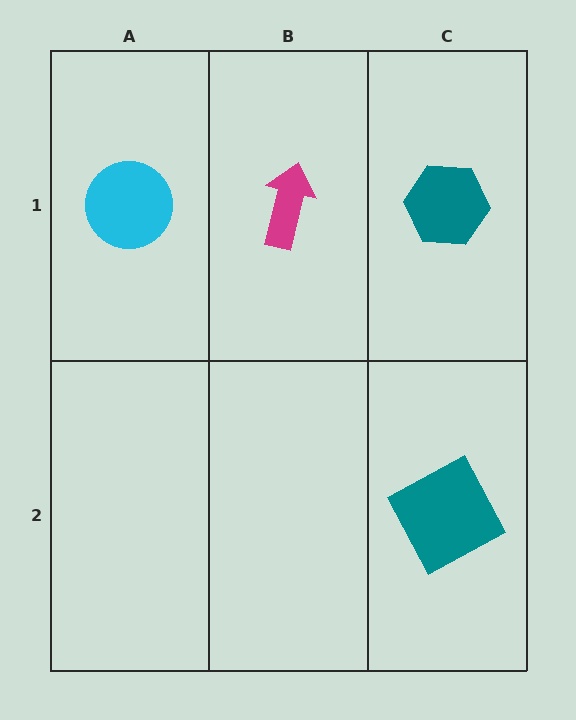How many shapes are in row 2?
1 shape.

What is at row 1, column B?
A magenta arrow.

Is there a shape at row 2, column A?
No, that cell is empty.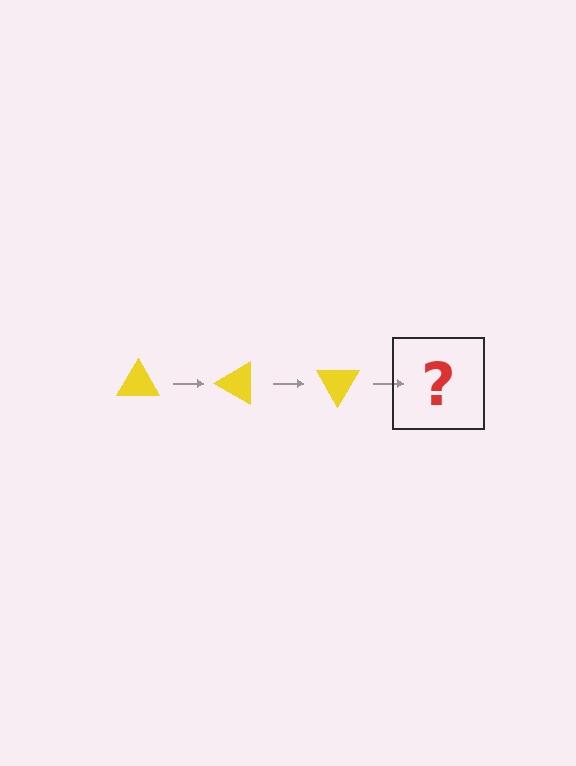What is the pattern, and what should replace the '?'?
The pattern is that the triangle rotates 30 degrees each step. The '?' should be a yellow triangle rotated 90 degrees.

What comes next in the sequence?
The next element should be a yellow triangle rotated 90 degrees.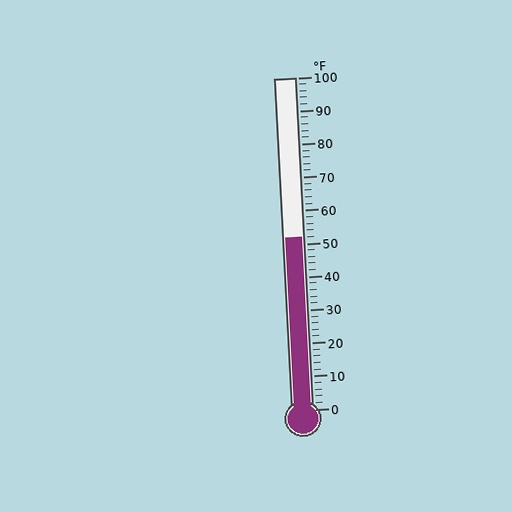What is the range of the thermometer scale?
The thermometer scale ranges from 0°F to 100°F.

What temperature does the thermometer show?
The thermometer shows approximately 52°F.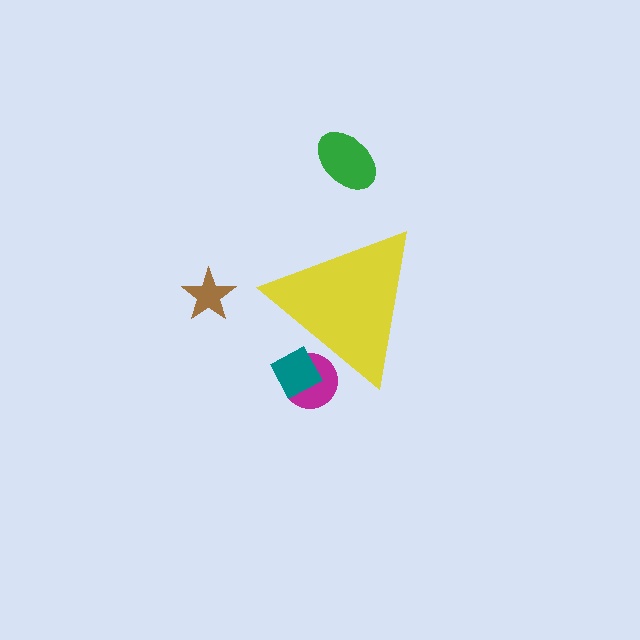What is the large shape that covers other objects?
A yellow triangle.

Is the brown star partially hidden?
No, the brown star is fully visible.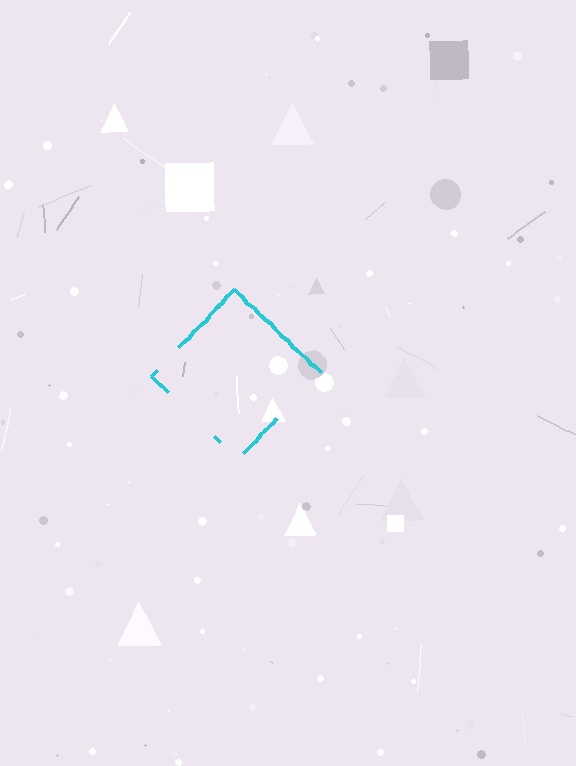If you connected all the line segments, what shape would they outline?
They would outline a diamond.